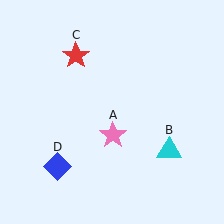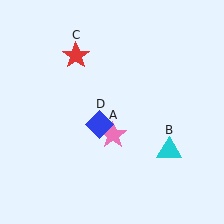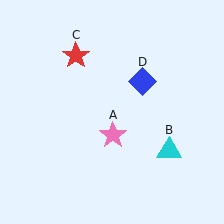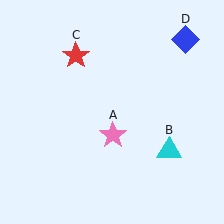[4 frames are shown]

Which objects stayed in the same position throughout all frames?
Pink star (object A) and cyan triangle (object B) and red star (object C) remained stationary.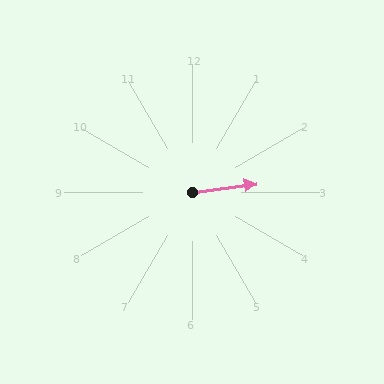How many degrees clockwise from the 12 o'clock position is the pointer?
Approximately 83 degrees.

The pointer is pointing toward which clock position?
Roughly 3 o'clock.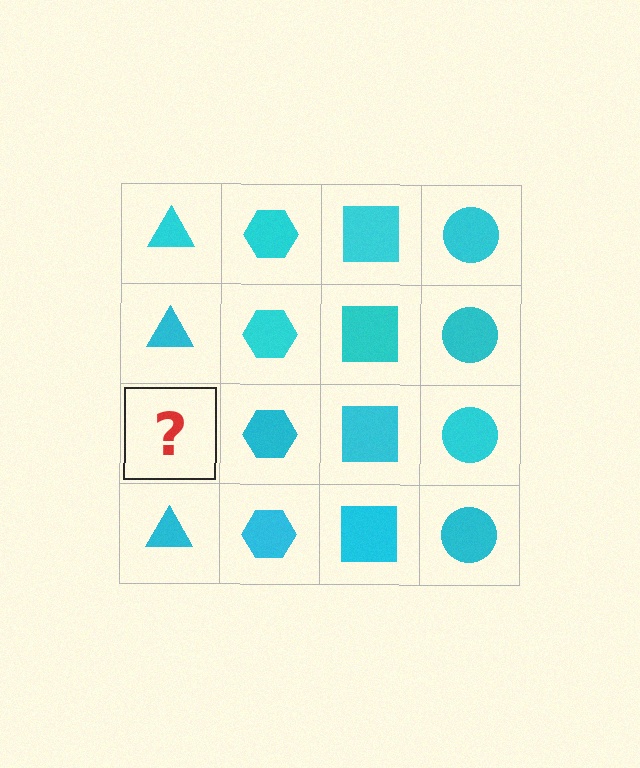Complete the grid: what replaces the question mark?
The question mark should be replaced with a cyan triangle.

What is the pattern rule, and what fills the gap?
The rule is that each column has a consistent shape. The gap should be filled with a cyan triangle.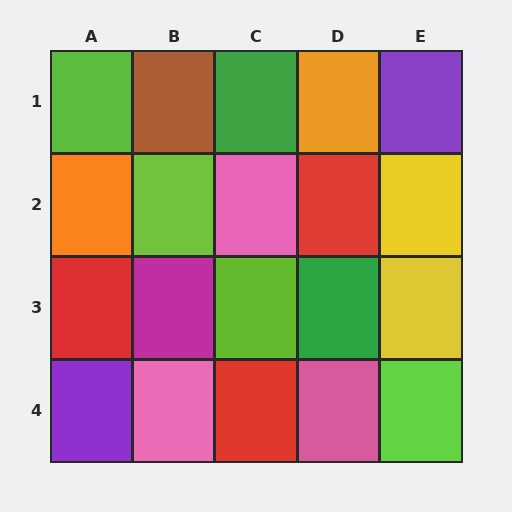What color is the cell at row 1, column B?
Brown.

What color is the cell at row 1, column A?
Lime.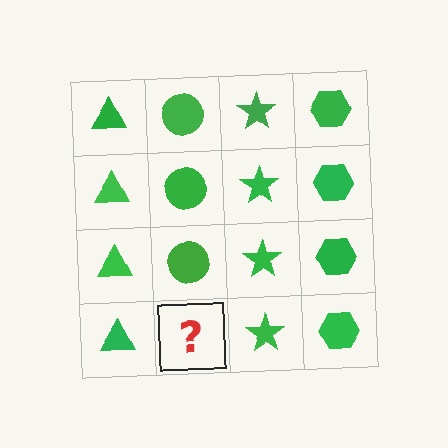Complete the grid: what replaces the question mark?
The question mark should be replaced with a green circle.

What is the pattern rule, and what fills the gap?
The rule is that each column has a consistent shape. The gap should be filled with a green circle.